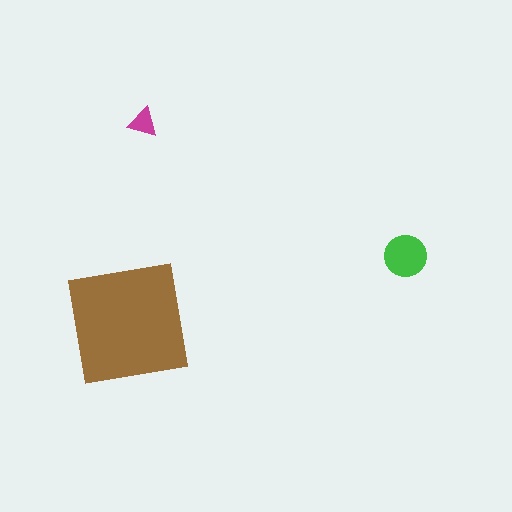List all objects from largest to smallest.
The brown square, the green circle, the magenta triangle.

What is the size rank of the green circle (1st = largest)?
2nd.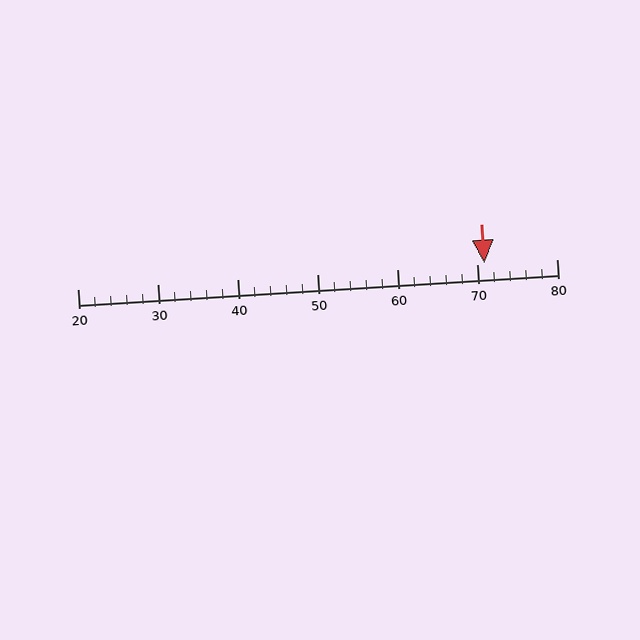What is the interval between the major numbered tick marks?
The major tick marks are spaced 10 units apart.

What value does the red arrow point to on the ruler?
The red arrow points to approximately 71.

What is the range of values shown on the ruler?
The ruler shows values from 20 to 80.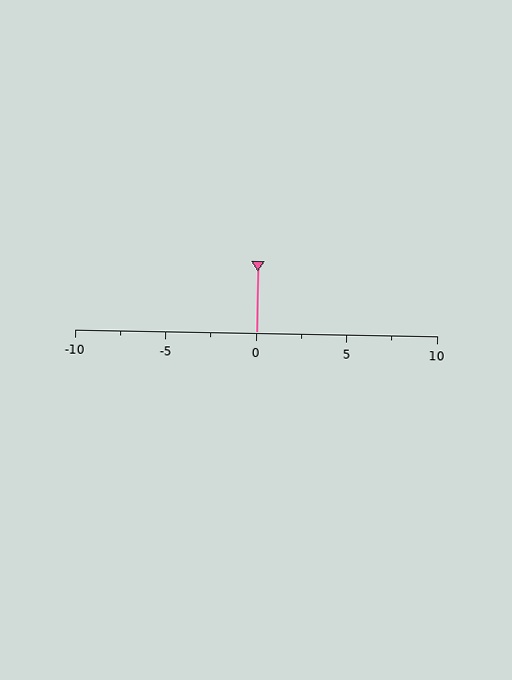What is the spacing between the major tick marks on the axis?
The major ticks are spaced 5 apart.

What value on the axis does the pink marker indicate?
The marker indicates approximately 0.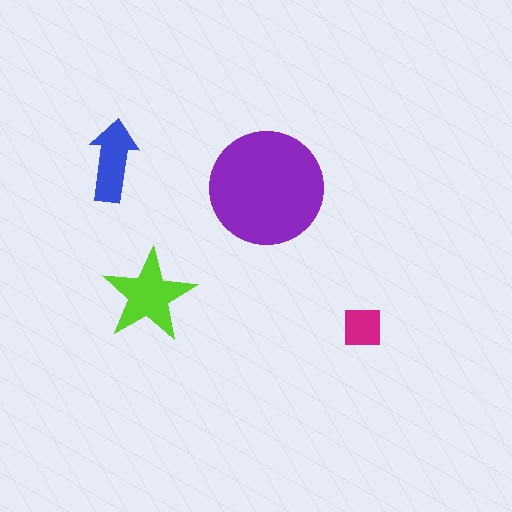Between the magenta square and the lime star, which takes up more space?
The lime star.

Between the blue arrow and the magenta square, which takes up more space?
The blue arrow.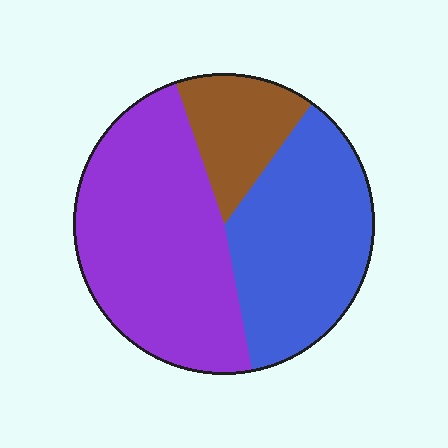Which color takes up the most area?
Purple, at roughly 50%.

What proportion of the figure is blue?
Blue covers about 35% of the figure.